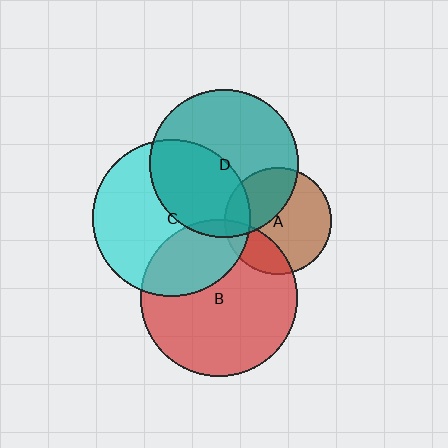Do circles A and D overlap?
Yes.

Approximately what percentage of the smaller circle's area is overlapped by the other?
Approximately 40%.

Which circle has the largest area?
Circle C (cyan).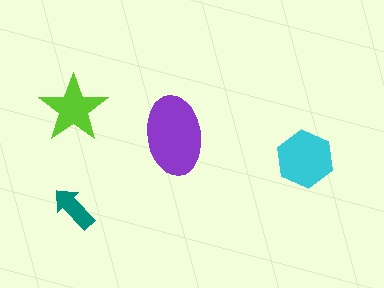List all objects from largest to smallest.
The purple ellipse, the cyan hexagon, the lime star, the teal arrow.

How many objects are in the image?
There are 4 objects in the image.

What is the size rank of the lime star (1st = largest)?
3rd.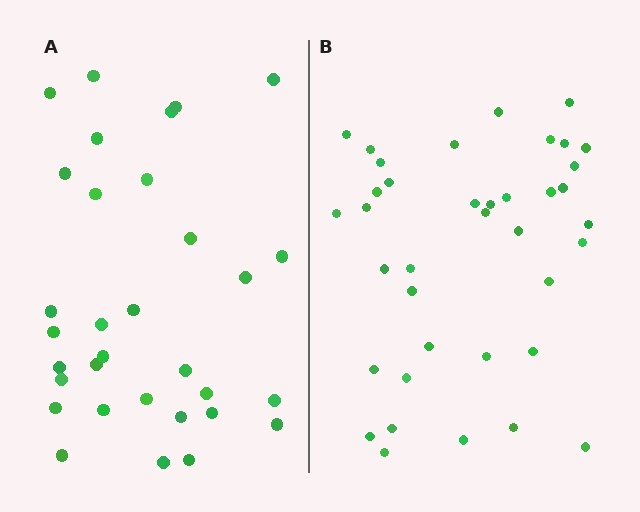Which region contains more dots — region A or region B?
Region B (the right region) has more dots.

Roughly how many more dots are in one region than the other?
Region B has about 6 more dots than region A.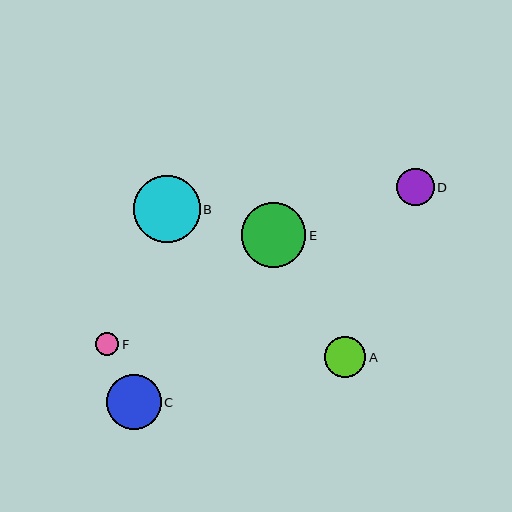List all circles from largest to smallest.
From largest to smallest: B, E, C, A, D, F.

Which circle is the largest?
Circle B is the largest with a size of approximately 67 pixels.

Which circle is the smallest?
Circle F is the smallest with a size of approximately 23 pixels.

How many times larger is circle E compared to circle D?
Circle E is approximately 1.7 times the size of circle D.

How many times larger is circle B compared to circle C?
Circle B is approximately 1.2 times the size of circle C.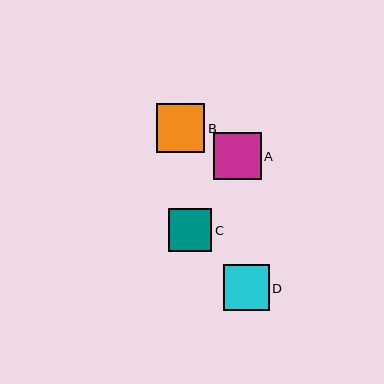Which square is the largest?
Square B is the largest with a size of approximately 49 pixels.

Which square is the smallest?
Square C is the smallest with a size of approximately 43 pixels.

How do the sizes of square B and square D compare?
Square B and square D are approximately the same size.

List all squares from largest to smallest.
From largest to smallest: B, A, D, C.